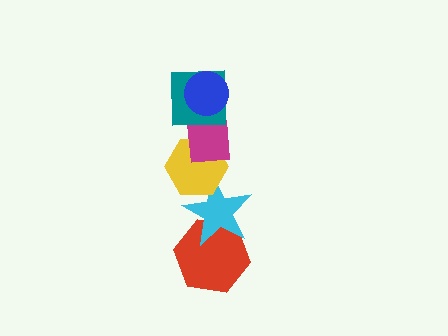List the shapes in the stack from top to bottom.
From top to bottom: the blue circle, the teal square, the magenta square, the yellow hexagon, the cyan star, the red hexagon.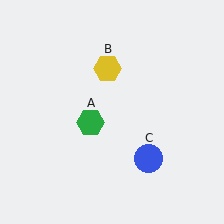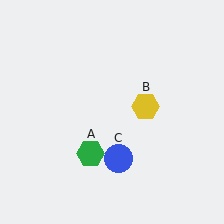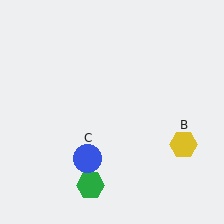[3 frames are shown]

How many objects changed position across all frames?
3 objects changed position: green hexagon (object A), yellow hexagon (object B), blue circle (object C).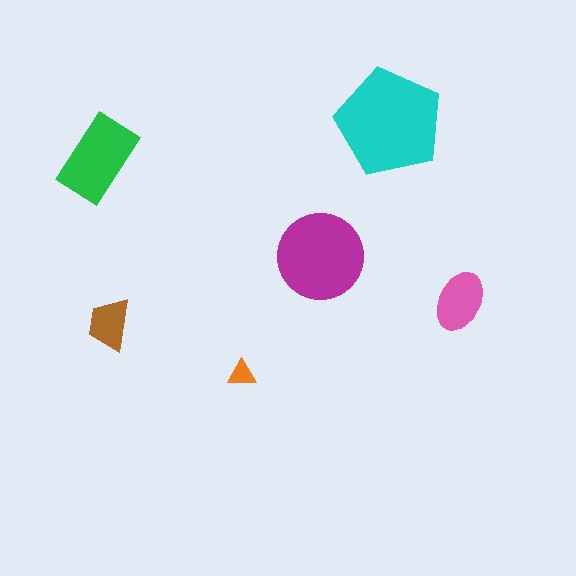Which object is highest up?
The cyan pentagon is topmost.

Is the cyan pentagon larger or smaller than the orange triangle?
Larger.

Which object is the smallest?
The orange triangle.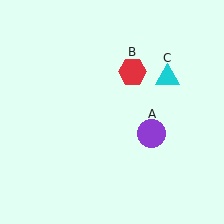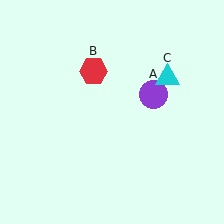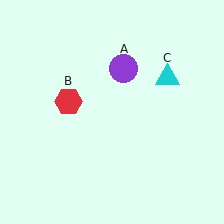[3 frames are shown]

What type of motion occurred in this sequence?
The purple circle (object A), red hexagon (object B) rotated counterclockwise around the center of the scene.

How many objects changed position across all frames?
2 objects changed position: purple circle (object A), red hexagon (object B).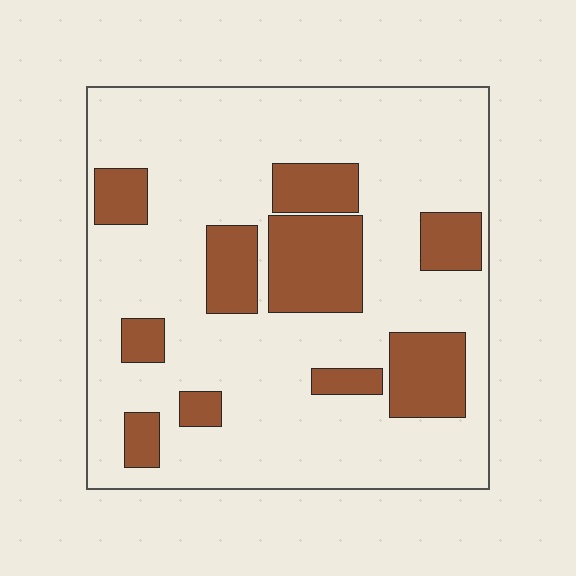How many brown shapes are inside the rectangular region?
10.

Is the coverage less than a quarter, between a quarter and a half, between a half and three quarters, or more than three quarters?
Less than a quarter.